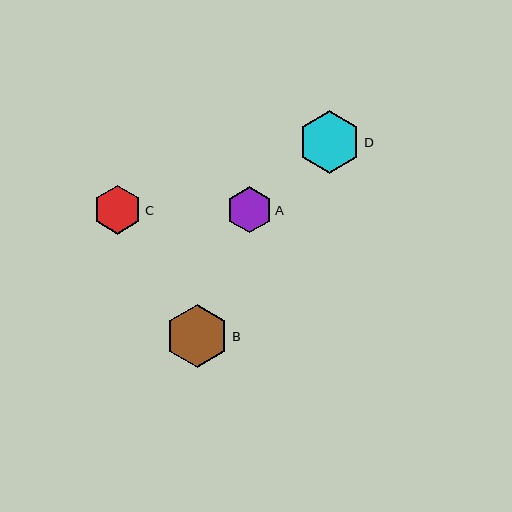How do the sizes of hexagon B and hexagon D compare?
Hexagon B and hexagon D are approximately the same size.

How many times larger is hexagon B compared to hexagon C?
Hexagon B is approximately 1.3 times the size of hexagon C.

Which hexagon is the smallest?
Hexagon A is the smallest with a size of approximately 46 pixels.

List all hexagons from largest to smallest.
From largest to smallest: B, D, C, A.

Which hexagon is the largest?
Hexagon B is the largest with a size of approximately 63 pixels.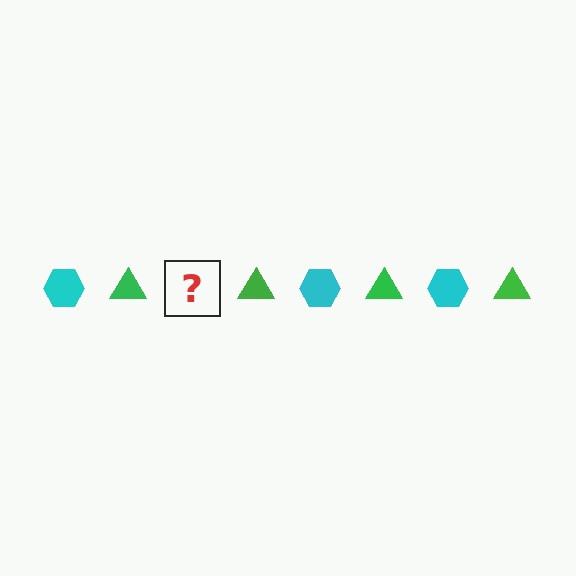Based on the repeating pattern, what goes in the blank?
The blank should be a cyan hexagon.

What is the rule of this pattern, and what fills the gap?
The rule is that the pattern alternates between cyan hexagon and green triangle. The gap should be filled with a cyan hexagon.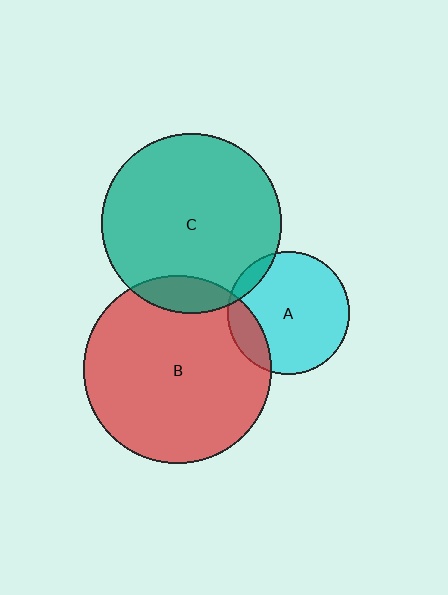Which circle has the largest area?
Circle B (red).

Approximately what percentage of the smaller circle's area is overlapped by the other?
Approximately 10%.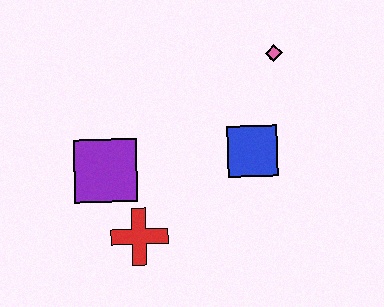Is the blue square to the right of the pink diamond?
No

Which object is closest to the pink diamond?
The blue square is closest to the pink diamond.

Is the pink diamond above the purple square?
Yes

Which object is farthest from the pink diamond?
The red cross is farthest from the pink diamond.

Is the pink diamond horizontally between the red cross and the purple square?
No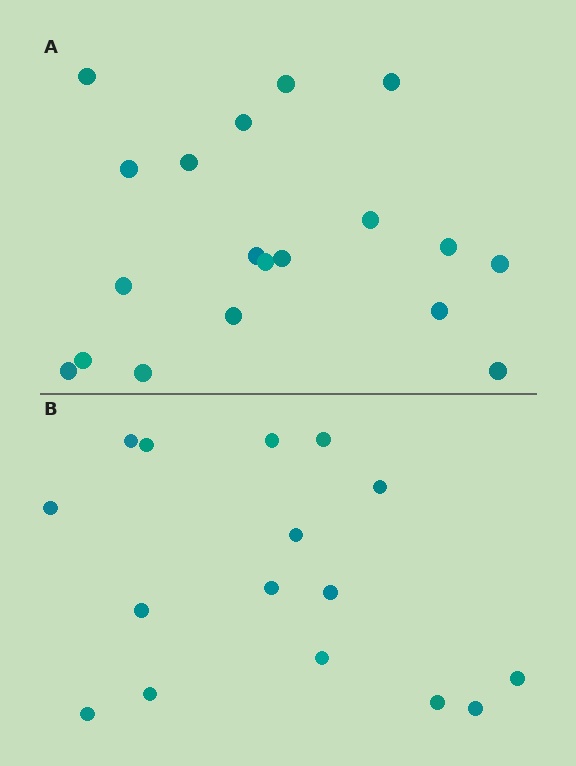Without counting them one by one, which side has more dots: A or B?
Region A (the top region) has more dots.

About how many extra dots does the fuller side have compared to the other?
Region A has just a few more — roughly 2 or 3 more dots than region B.